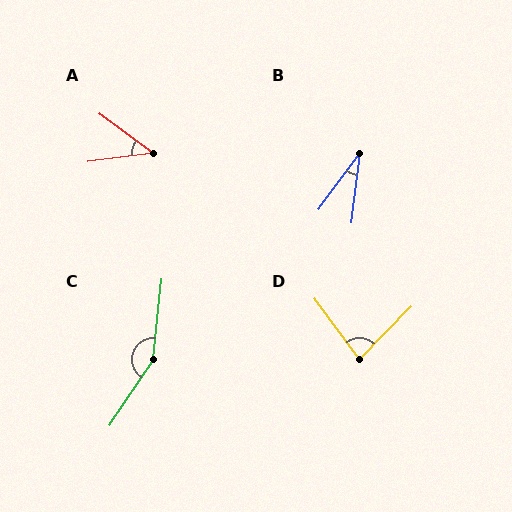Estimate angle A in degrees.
Approximately 44 degrees.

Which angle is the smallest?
B, at approximately 29 degrees.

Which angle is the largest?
C, at approximately 152 degrees.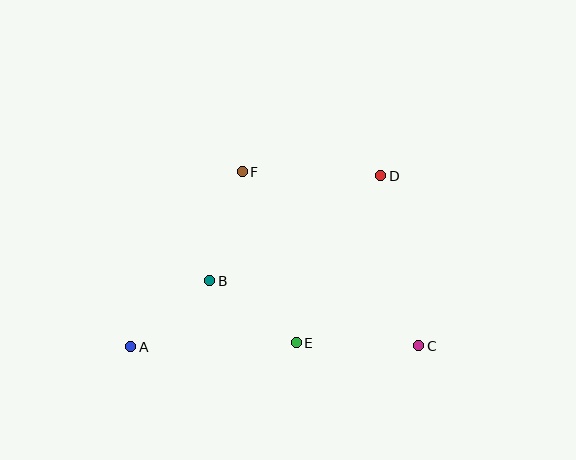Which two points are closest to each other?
Points A and B are closest to each other.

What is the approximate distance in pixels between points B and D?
The distance between B and D is approximately 200 pixels.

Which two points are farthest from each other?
Points A and D are farthest from each other.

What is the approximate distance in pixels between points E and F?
The distance between E and F is approximately 180 pixels.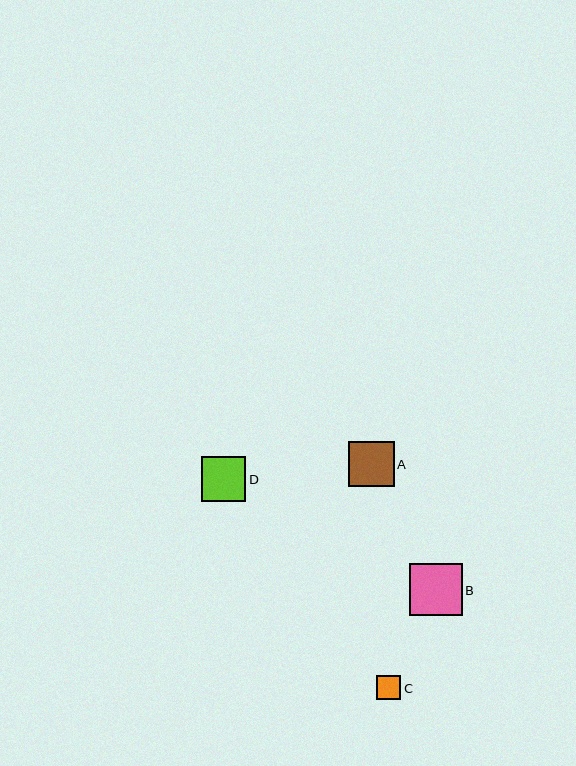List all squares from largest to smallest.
From largest to smallest: B, A, D, C.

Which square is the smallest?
Square C is the smallest with a size of approximately 24 pixels.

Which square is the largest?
Square B is the largest with a size of approximately 52 pixels.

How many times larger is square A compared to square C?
Square A is approximately 1.9 times the size of square C.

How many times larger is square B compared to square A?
Square B is approximately 1.2 times the size of square A.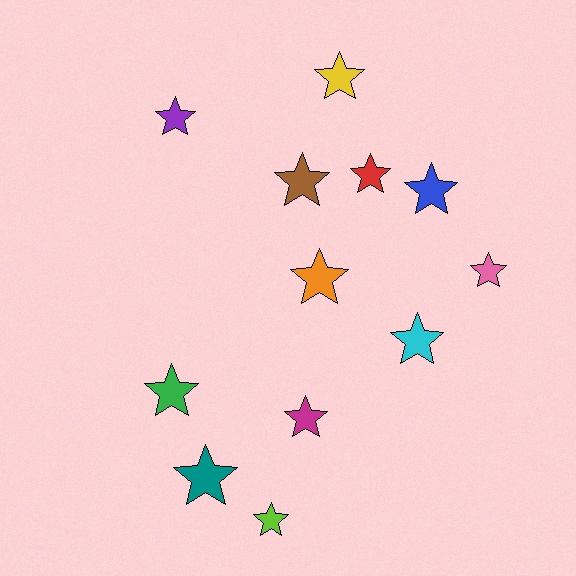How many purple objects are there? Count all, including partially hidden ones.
There is 1 purple object.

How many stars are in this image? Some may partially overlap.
There are 12 stars.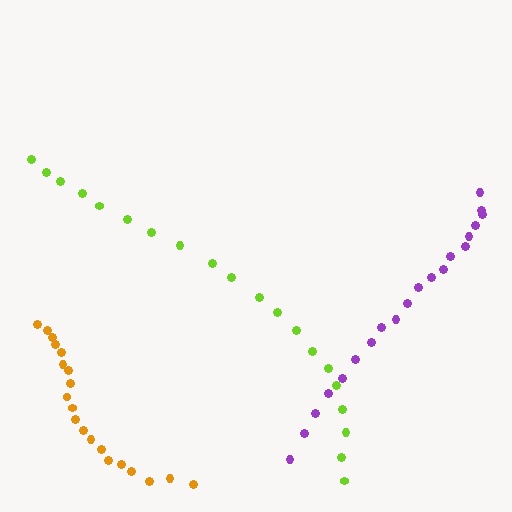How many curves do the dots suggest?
There are 3 distinct paths.